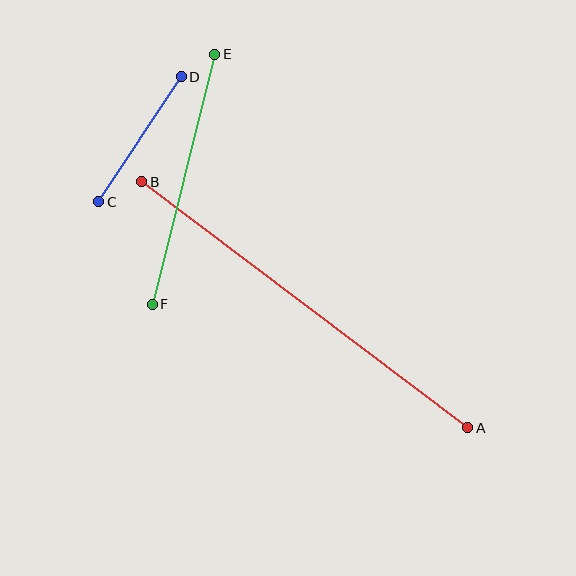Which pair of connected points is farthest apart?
Points A and B are farthest apart.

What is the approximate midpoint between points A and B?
The midpoint is at approximately (305, 305) pixels.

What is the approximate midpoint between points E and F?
The midpoint is at approximately (184, 179) pixels.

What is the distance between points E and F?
The distance is approximately 258 pixels.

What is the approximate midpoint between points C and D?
The midpoint is at approximately (140, 139) pixels.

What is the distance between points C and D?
The distance is approximately 150 pixels.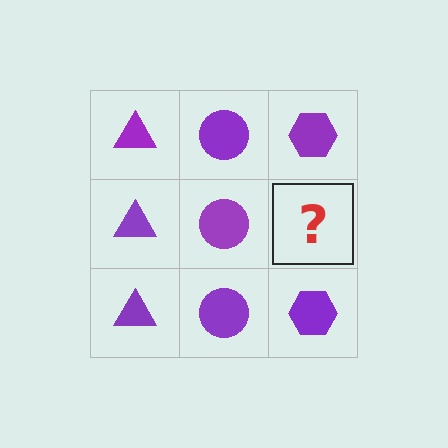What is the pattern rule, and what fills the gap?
The rule is that each column has a consistent shape. The gap should be filled with a purple hexagon.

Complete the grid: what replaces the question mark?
The question mark should be replaced with a purple hexagon.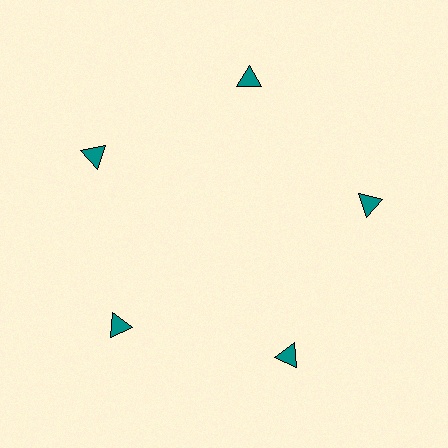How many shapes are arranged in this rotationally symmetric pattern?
There are 5 shapes, arranged in 5 groups of 1.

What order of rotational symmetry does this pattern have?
This pattern has 5-fold rotational symmetry.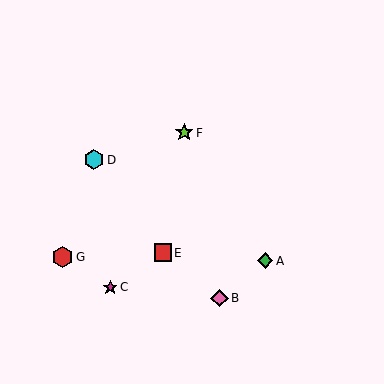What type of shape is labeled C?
Shape C is a magenta star.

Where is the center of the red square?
The center of the red square is at (163, 253).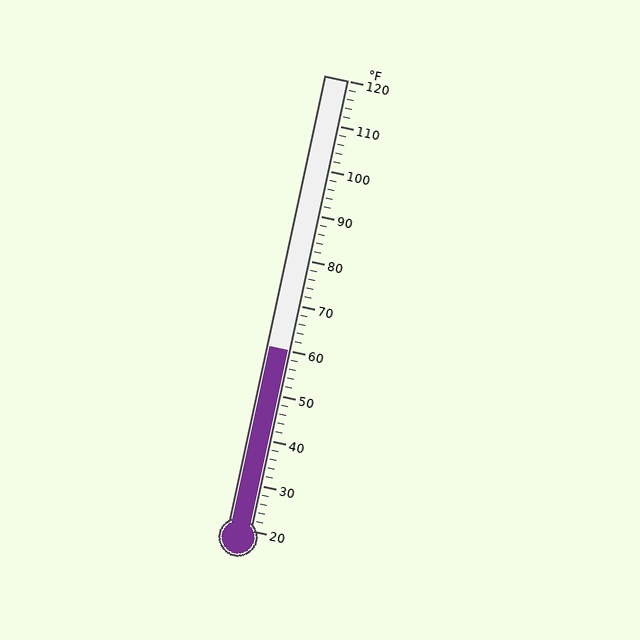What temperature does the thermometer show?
The thermometer shows approximately 60°F.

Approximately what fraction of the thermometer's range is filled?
The thermometer is filled to approximately 40% of its range.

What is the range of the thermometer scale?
The thermometer scale ranges from 20°F to 120°F.